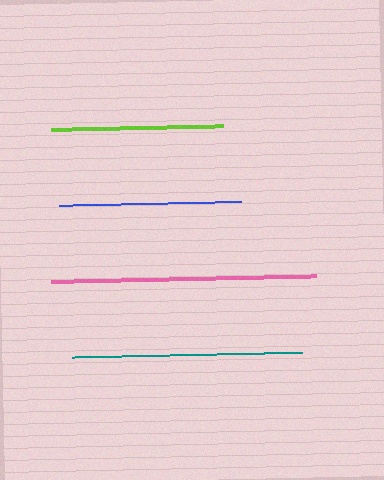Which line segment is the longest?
The pink line is the longest at approximately 264 pixels.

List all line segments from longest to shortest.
From longest to shortest: pink, teal, blue, lime.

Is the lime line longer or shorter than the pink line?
The pink line is longer than the lime line.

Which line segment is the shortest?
The lime line is the shortest at approximately 172 pixels.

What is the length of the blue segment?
The blue segment is approximately 181 pixels long.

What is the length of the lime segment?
The lime segment is approximately 172 pixels long.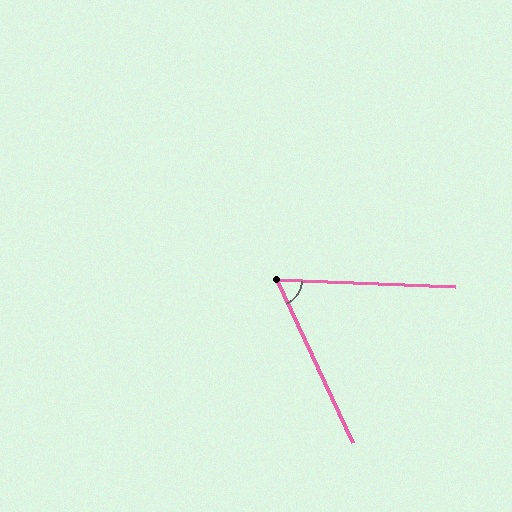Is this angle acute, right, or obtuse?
It is acute.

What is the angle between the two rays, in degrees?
Approximately 63 degrees.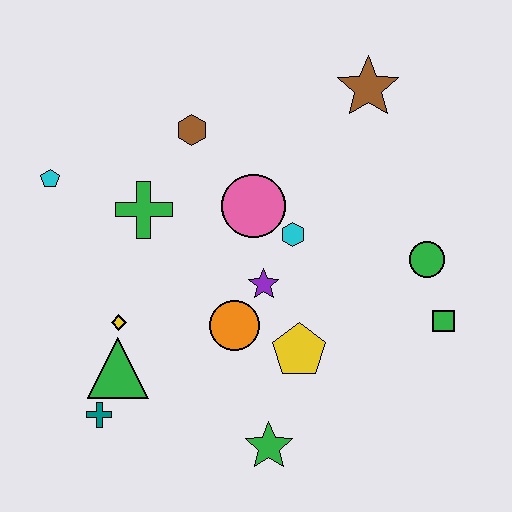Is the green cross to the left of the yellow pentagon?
Yes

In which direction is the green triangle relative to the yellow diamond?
The green triangle is below the yellow diamond.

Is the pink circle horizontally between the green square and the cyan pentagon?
Yes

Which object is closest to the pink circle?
The cyan hexagon is closest to the pink circle.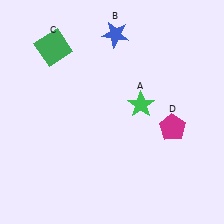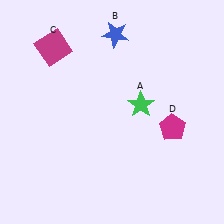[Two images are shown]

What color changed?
The square (C) changed from green in Image 1 to magenta in Image 2.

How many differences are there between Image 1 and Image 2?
There is 1 difference between the two images.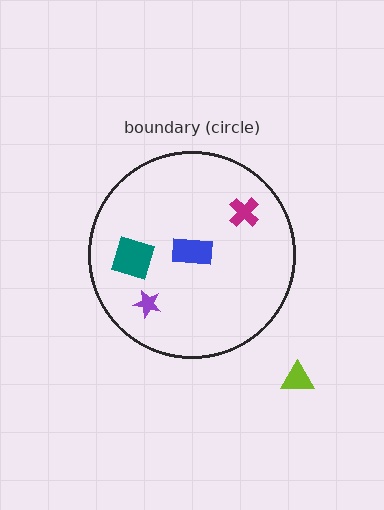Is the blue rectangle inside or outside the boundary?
Inside.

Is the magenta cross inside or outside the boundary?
Inside.